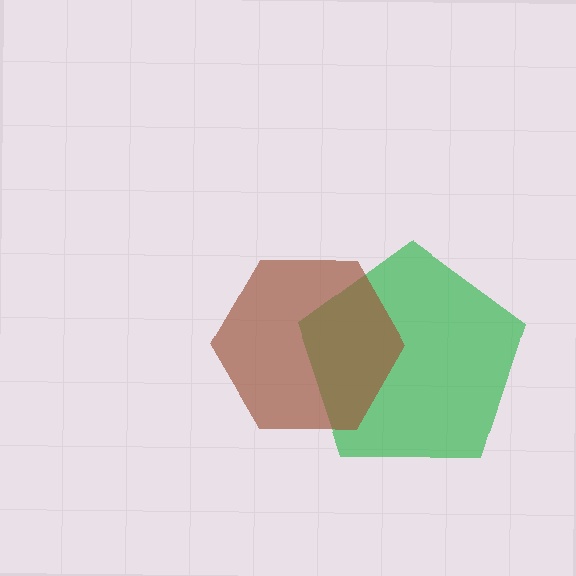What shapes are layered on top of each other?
The layered shapes are: a green pentagon, a brown hexagon.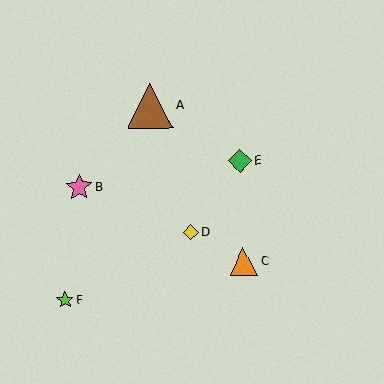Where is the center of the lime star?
The center of the lime star is at (65, 300).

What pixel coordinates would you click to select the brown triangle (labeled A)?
Click at (150, 106) to select the brown triangle A.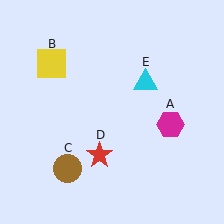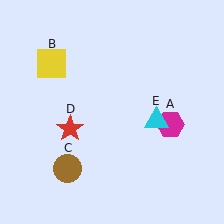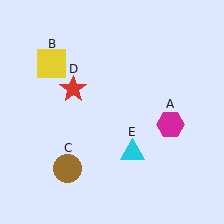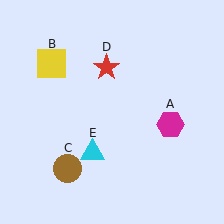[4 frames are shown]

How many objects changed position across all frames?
2 objects changed position: red star (object D), cyan triangle (object E).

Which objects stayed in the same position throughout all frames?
Magenta hexagon (object A) and yellow square (object B) and brown circle (object C) remained stationary.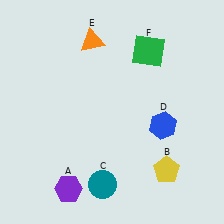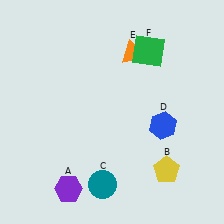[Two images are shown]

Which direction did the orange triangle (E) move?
The orange triangle (E) moved right.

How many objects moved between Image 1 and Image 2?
1 object moved between the two images.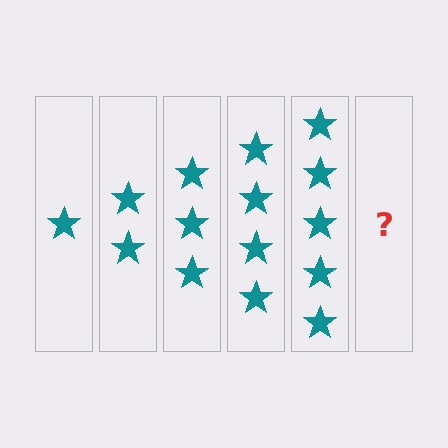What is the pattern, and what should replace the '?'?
The pattern is that each step adds one more star. The '?' should be 6 stars.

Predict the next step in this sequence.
The next step is 6 stars.